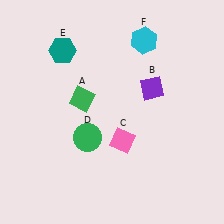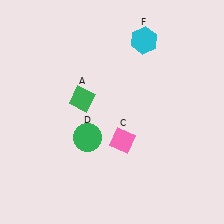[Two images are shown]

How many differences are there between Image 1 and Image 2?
There are 2 differences between the two images.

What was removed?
The teal hexagon (E), the purple diamond (B) were removed in Image 2.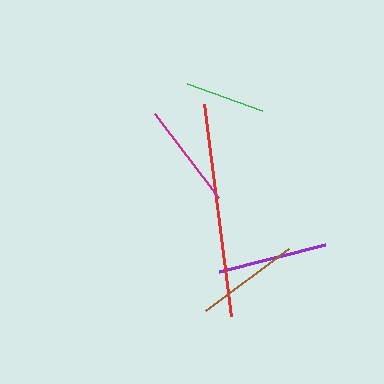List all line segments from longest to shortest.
From longest to shortest: red, purple, magenta, brown, green.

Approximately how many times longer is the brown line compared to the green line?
The brown line is approximately 1.3 times the length of the green line.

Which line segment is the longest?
The red line is the longest at approximately 213 pixels.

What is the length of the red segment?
The red segment is approximately 213 pixels long.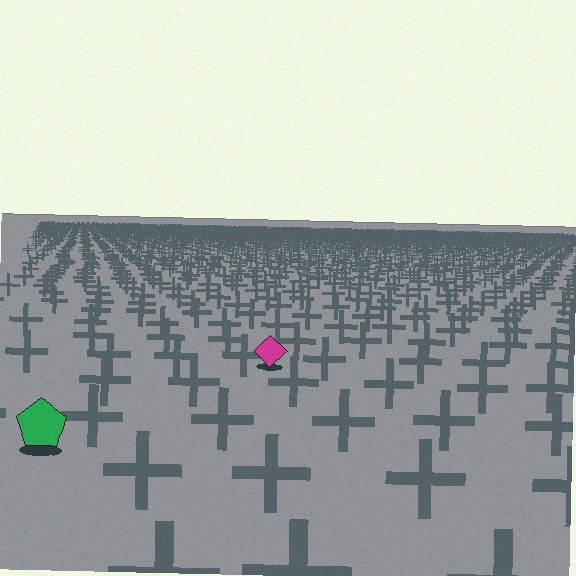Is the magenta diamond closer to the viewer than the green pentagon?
No. The green pentagon is closer — you can tell from the texture gradient: the ground texture is coarser near it.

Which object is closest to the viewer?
The green pentagon is closest. The texture marks near it are larger and more spread out.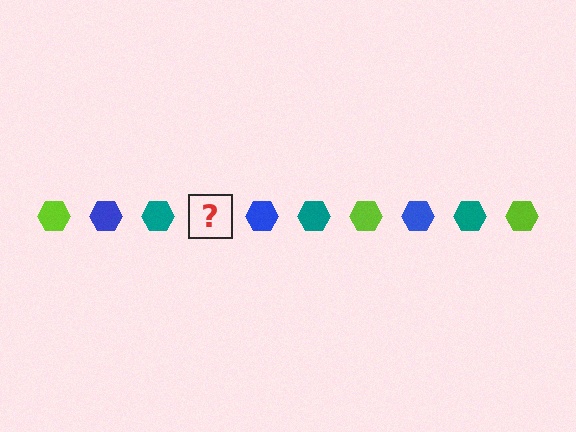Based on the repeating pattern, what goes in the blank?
The blank should be a lime hexagon.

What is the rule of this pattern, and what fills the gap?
The rule is that the pattern cycles through lime, blue, teal hexagons. The gap should be filled with a lime hexagon.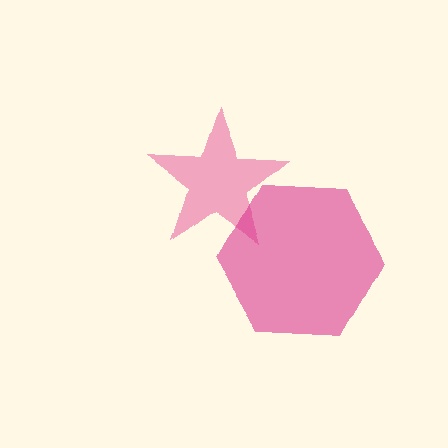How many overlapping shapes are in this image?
There are 2 overlapping shapes in the image.